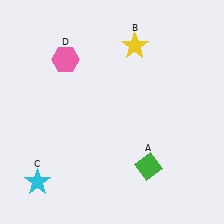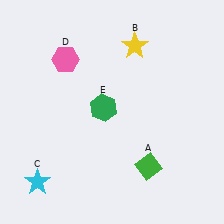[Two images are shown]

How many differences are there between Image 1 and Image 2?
There is 1 difference between the two images.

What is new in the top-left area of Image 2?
A green hexagon (E) was added in the top-left area of Image 2.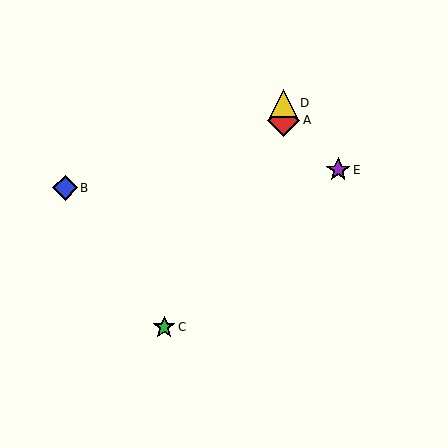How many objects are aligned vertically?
2 objects (A, D) are aligned vertically.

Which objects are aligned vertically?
Objects A, D are aligned vertically.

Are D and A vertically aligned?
Yes, both are at x≈284.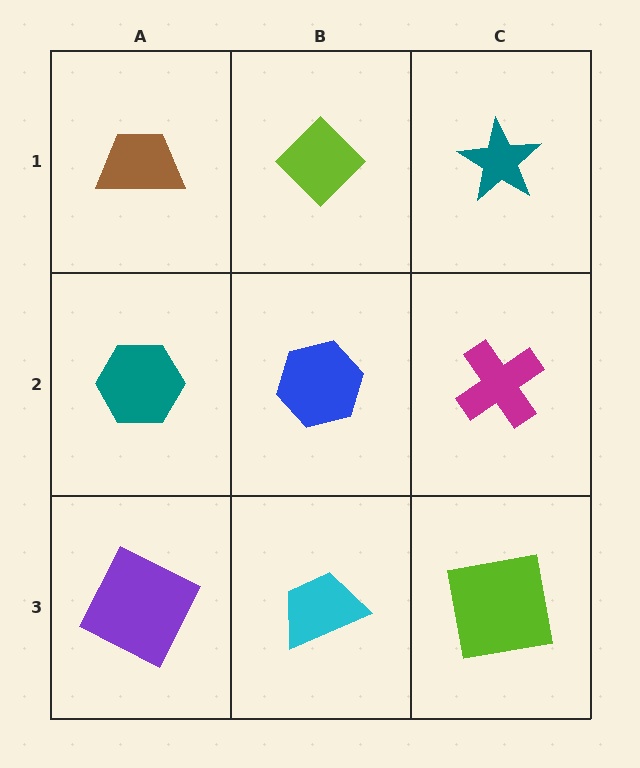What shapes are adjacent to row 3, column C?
A magenta cross (row 2, column C), a cyan trapezoid (row 3, column B).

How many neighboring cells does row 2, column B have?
4.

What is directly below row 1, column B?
A blue hexagon.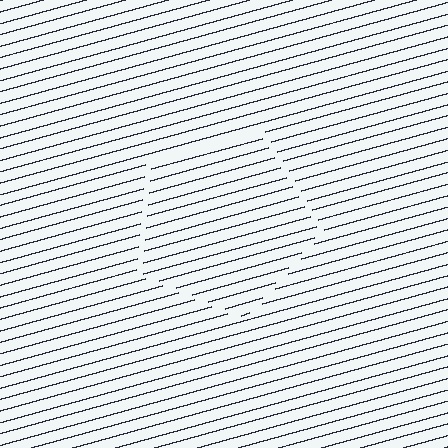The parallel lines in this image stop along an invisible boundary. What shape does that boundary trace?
An illusory pentagon. The interior of the shape contains the same grating, shifted by half a period — the contour is defined by the phase discontinuity where line-ends from the inner and outer gratings abut.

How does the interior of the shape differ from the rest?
The interior of the shape contains the same grating, shifted by half a period — the contour is defined by the phase discontinuity where line-ends from the inner and outer gratings abut.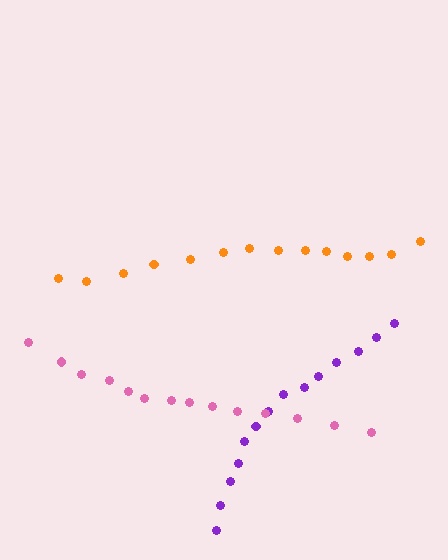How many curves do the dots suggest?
There are 3 distinct paths.